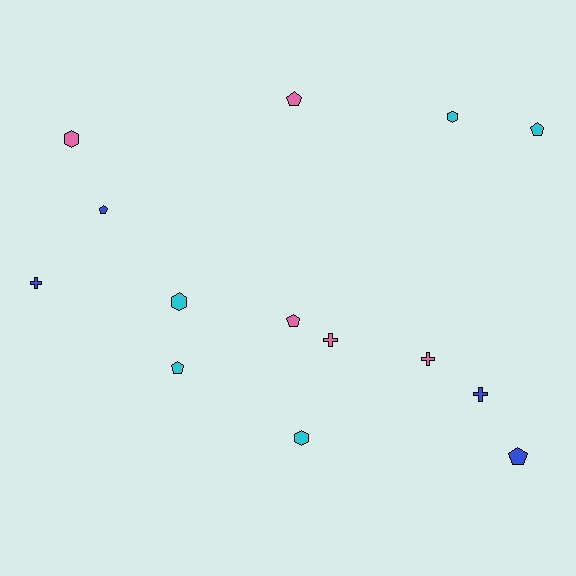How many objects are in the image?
There are 14 objects.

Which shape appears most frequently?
Pentagon, with 6 objects.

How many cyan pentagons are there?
There are 2 cyan pentagons.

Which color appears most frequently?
Cyan, with 5 objects.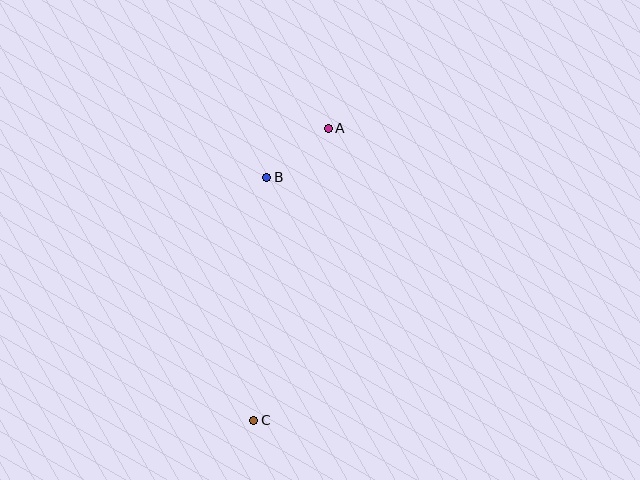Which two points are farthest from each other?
Points A and C are farthest from each other.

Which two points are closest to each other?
Points A and B are closest to each other.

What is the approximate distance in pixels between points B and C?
The distance between B and C is approximately 244 pixels.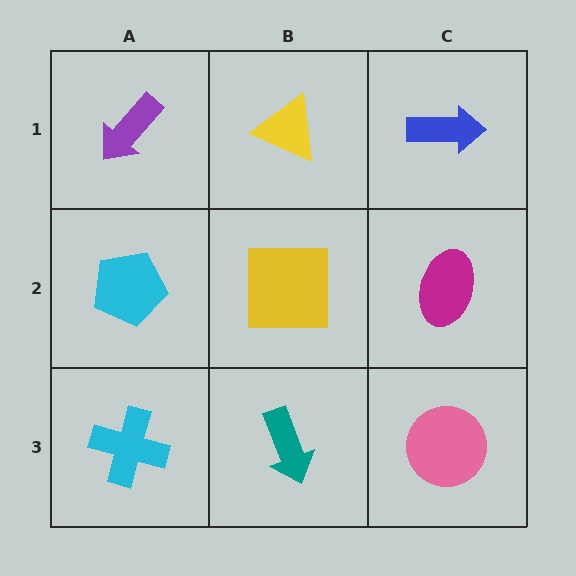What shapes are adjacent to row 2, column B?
A yellow triangle (row 1, column B), a teal arrow (row 3, column B), a cyan pentagon (row 2, column A), a magenta ellipse (row 2, column C).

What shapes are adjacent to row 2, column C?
A blue arrow (row 1, column C), a pink circle (row 3, column C), a yellow square (row 2, column B).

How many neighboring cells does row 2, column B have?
4.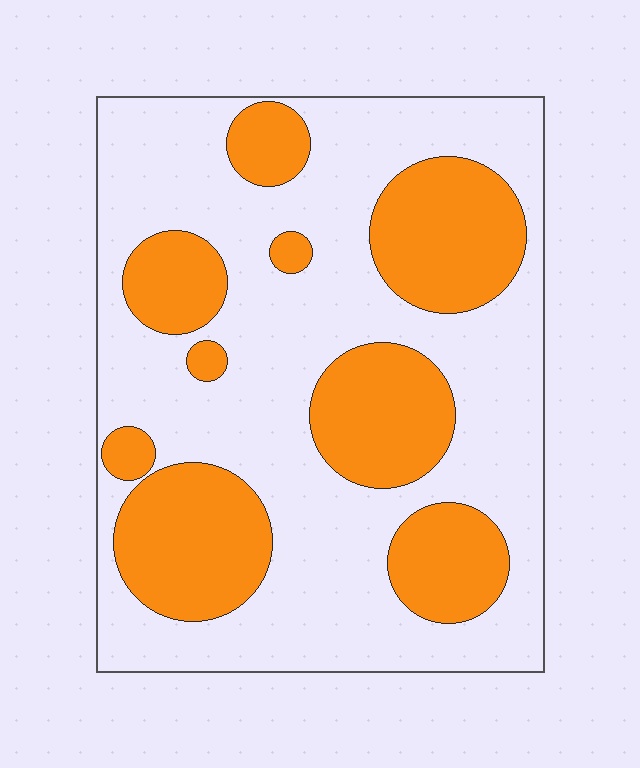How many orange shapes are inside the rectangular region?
9.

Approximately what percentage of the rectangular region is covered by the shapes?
Approximately 35%.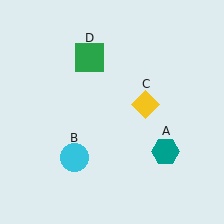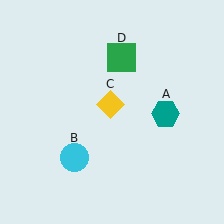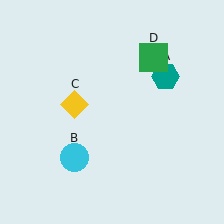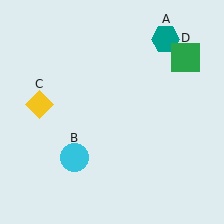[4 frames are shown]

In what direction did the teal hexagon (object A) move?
The teal hexagon (object A) moved up.